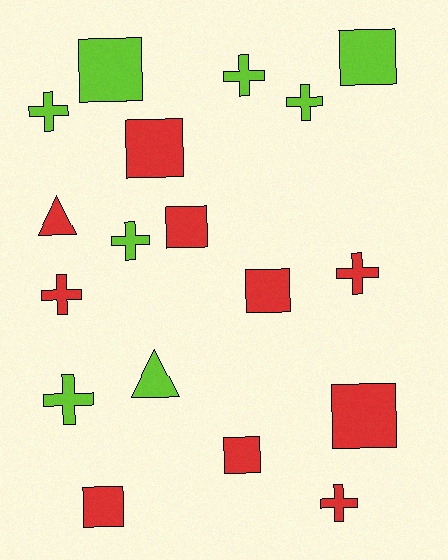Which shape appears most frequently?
Cross, with 8 objects.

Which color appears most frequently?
Red, with 10 objects.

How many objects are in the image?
There are 18 objects.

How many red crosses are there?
There are 3 red crosses.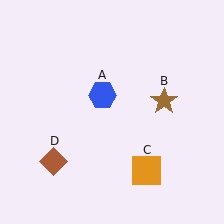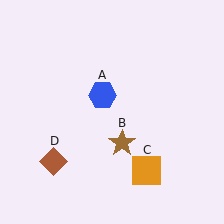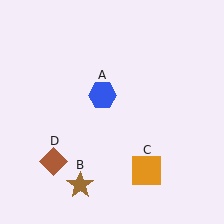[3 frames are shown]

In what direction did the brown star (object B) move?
The brown star (object B) moved down and to the left.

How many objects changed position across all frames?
1 object changed position: brown star (object B).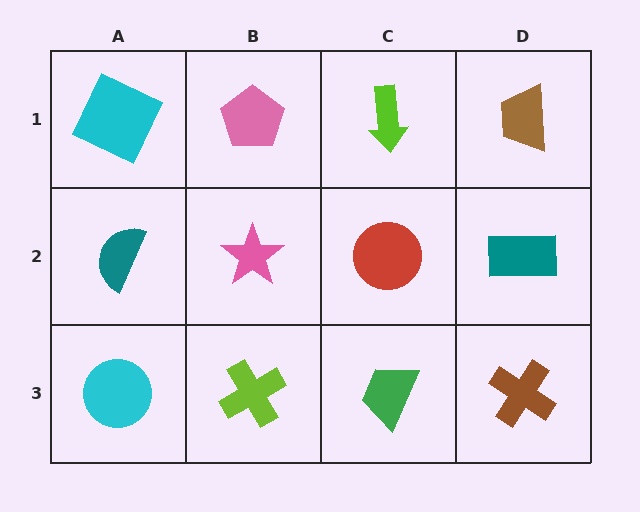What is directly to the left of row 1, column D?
A lime arrow.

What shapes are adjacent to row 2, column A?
A cyan square (row 1, column A), a cyan circle (row 3, column A), a pink star (row 2, column B).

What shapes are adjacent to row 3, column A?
A teal semicircle (row 2, column A), a lime cross (row 3, column B).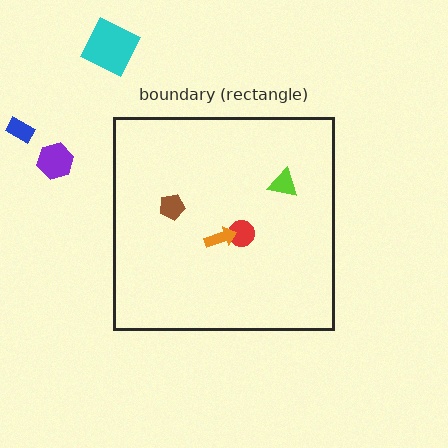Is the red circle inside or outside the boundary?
Inside.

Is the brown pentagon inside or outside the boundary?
Inside.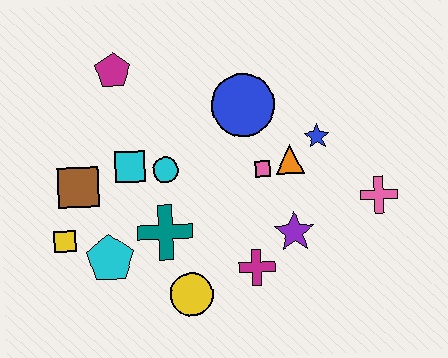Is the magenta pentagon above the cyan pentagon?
Yes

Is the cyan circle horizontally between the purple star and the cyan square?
Yes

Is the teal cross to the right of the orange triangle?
No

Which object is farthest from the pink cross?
The yellow square is farthest from the pink cross.